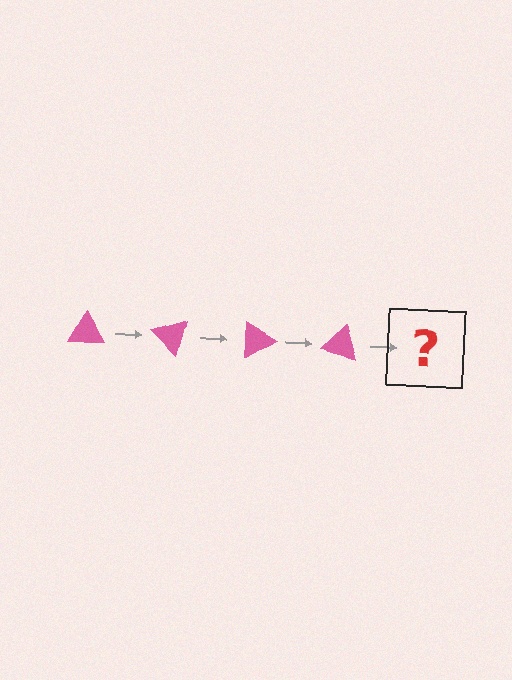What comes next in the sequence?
The next element should be a pink triangle rotated 180 degrees.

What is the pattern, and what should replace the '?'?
The pattern is that the triangle rotates 45 degrees each step. The '?' should be a pink triangle rotated 180 degrees.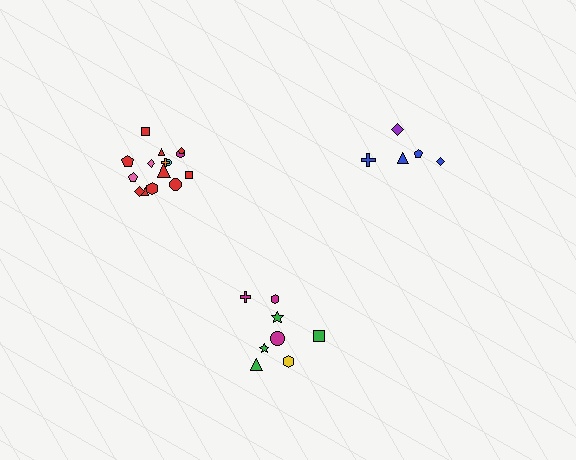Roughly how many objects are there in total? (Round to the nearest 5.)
Roughly 30 objects in total.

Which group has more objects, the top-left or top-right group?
The top-left group.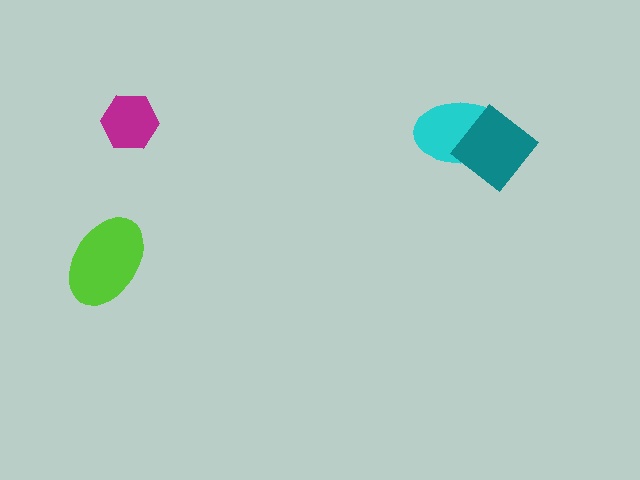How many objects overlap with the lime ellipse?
0 objects overlap with the lime ellipse.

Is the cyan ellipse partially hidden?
Yes, it is partially covered by another shape.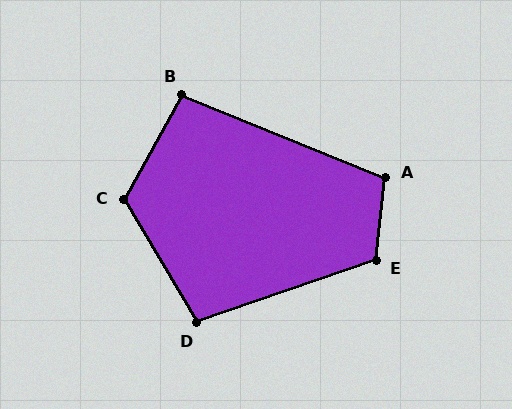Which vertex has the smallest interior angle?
B, at approximately 97 degrees.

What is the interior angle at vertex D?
Approximately 101 degrees (obtuse).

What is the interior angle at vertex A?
Approximately 106 degrees (obtuse).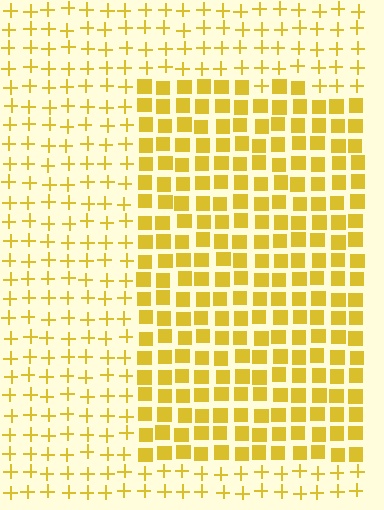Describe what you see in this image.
The image is filled with small yellow elements arranged in a uniform grid. A rectangle-shaped region contains squares, while the surrounding area contains plus signs. The boundary is defined purely by the change in element shape.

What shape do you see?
I see a rectangle.